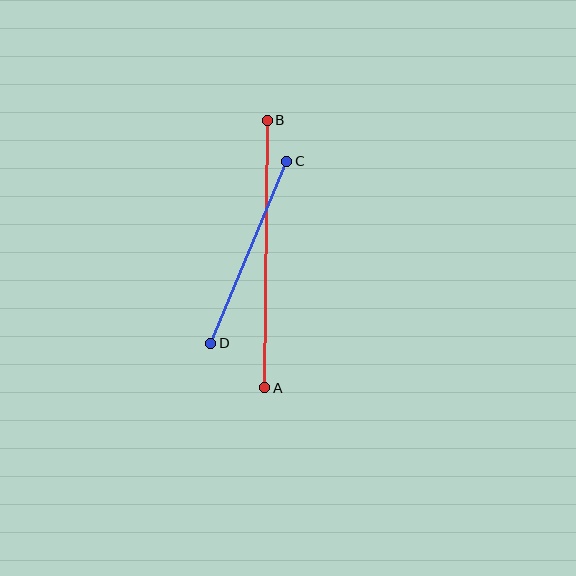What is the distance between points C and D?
The distance is approximately 197 pixels.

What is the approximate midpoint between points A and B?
The midpoint is at approximately (266, 254) pixels.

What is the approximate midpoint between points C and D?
The midpoint is at approximately (249, 252) pixels.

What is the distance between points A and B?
The distance is approximately 267 pixels.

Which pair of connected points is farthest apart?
Points A and B are farthest apart.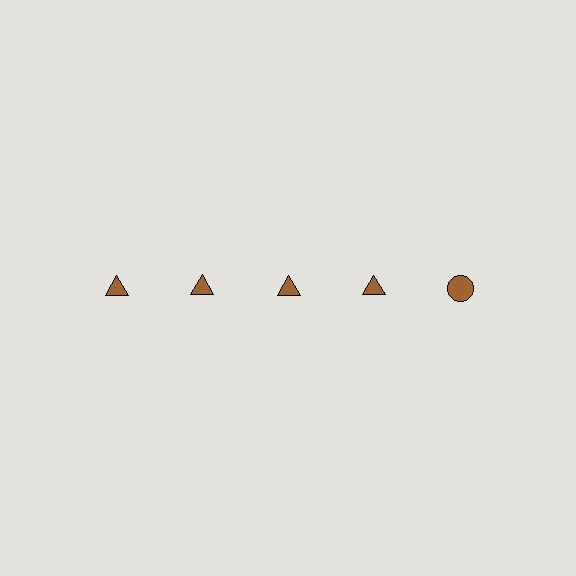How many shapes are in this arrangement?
There are 5 shapes arranged in a grid pattern.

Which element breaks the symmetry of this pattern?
The brown circle in the top row, rightmost column breaks the symmetry. All other shapes are brown triangles.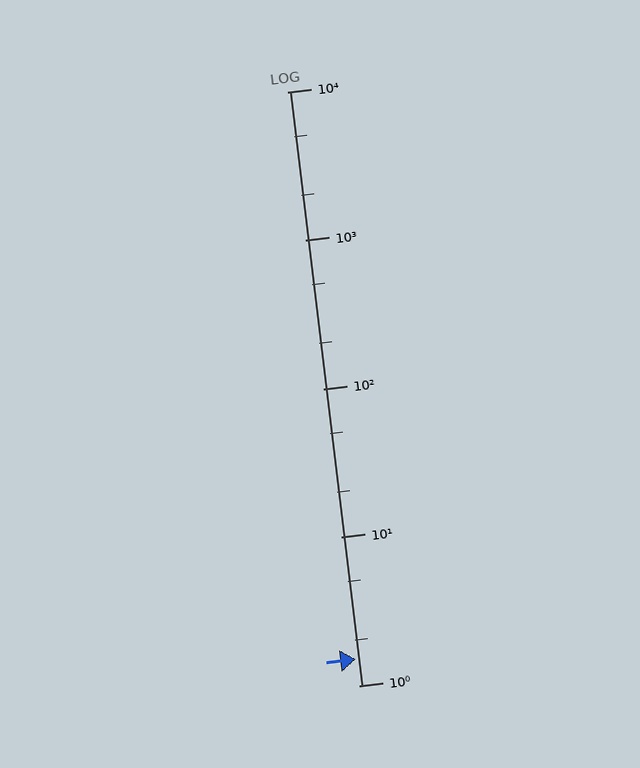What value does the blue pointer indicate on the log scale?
The pointer indicates approximately 1.5.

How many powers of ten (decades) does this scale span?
The scale spans 4 decades, from 1 to 10000.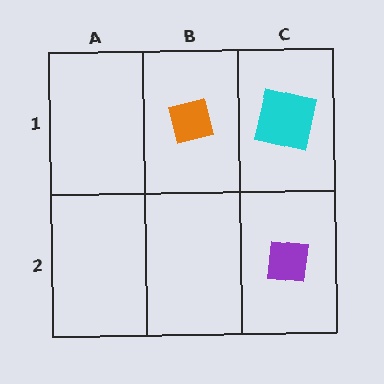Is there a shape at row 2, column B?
No, that cell is empty.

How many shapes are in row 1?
2 shapes.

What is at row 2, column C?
A purple square.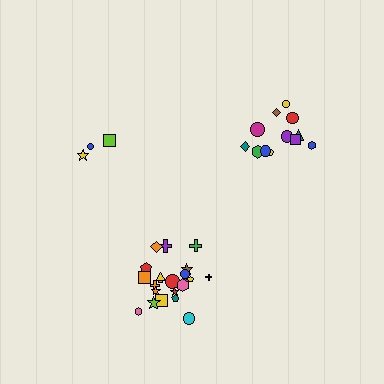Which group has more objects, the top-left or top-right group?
The top-right group.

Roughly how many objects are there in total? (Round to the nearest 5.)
Roughly 35 objects in total.